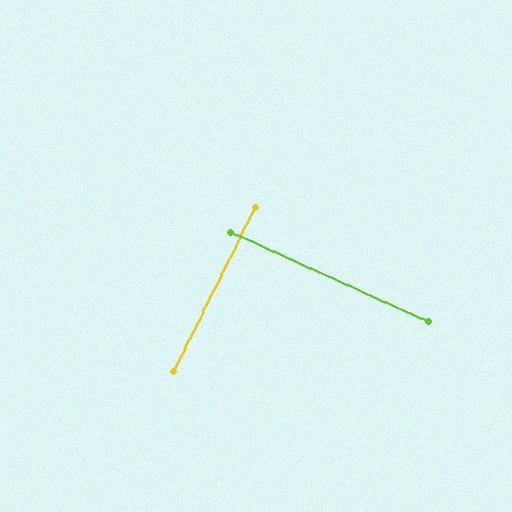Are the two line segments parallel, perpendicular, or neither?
Perpendicular — they meet at approximately 88°.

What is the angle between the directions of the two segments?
Approximately 88 degrees.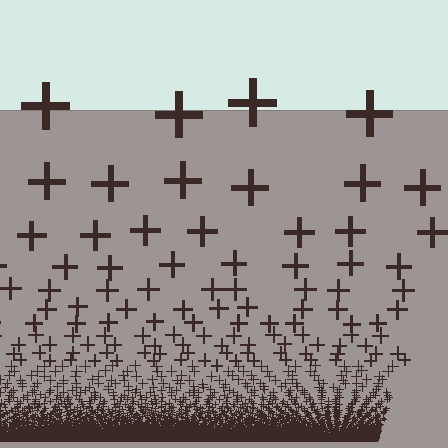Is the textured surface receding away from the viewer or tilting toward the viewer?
The surface appears to tilt toward the viewer. Texture elements get larger and sparser toward the top.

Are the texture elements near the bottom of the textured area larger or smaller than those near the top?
Smaller. The gradient is inverted — elements near the bottom are smaller and denser.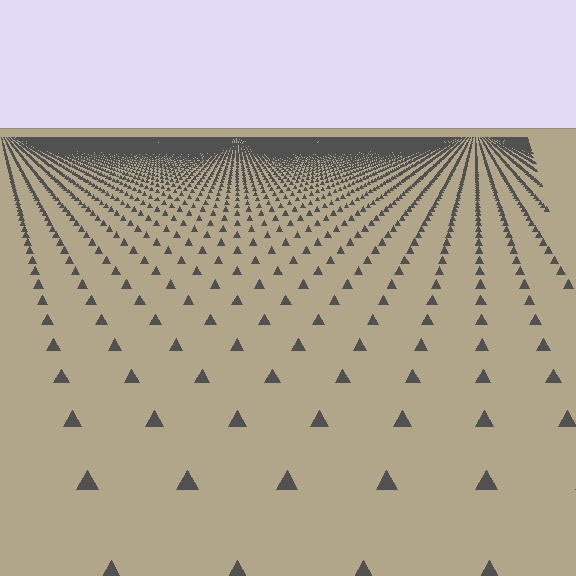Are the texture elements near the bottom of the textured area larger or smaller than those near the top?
Larger. Near the bottom, elements are closer to the viewer and appear at a bigger on-screen size.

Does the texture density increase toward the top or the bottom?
Density increases toward the top.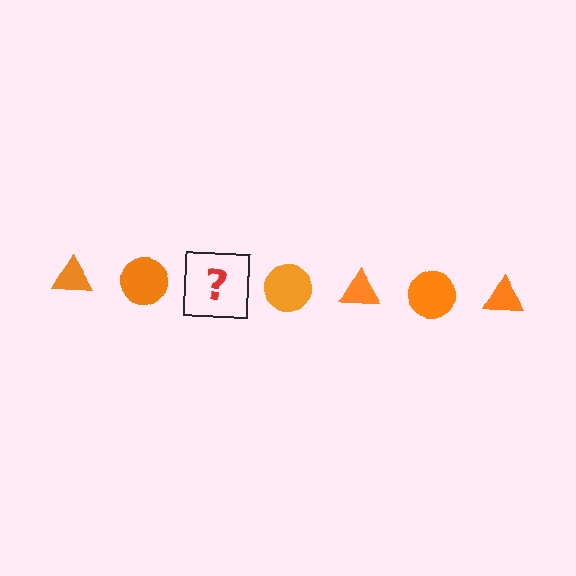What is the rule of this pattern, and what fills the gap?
The rule is that the pattern cycles through triangle, circle shapes in orange. The gap should be filled with an orange triangle.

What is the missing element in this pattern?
The missing element is an orange triangle.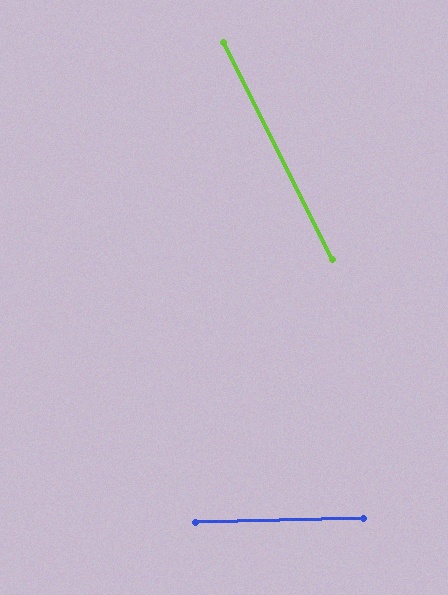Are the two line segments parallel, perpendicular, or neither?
Neither parallel nor perpendicular — they differ by about 65°.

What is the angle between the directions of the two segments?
Approximately 65 degrees.